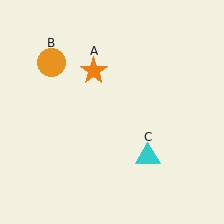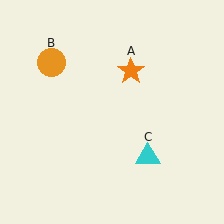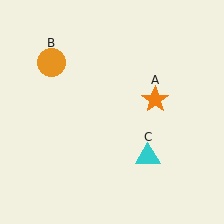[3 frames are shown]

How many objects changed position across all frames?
1 object changed position: orange star (object A).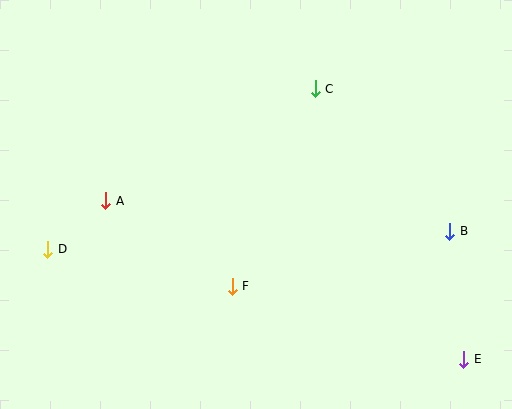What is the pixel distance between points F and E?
The distance between F and E is 243 pixels.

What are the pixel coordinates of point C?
Point C is at (315, 89).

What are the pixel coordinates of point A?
Point A is at (106, 201).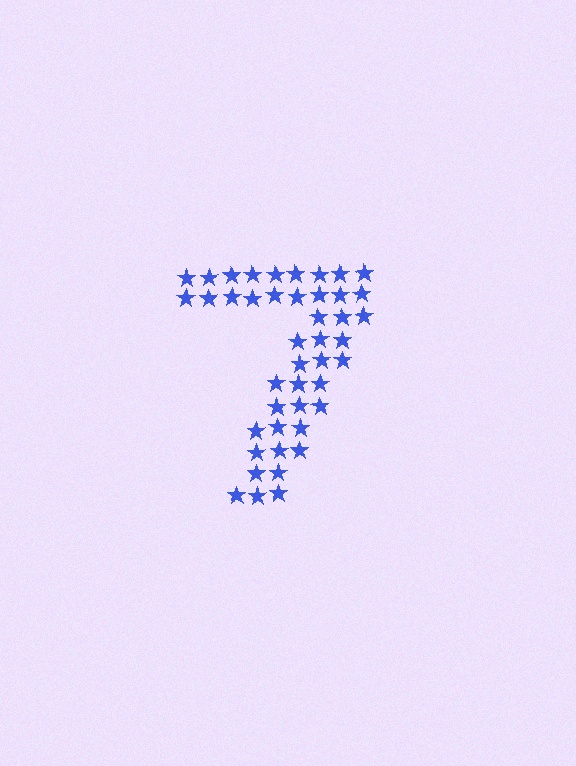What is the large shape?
The large shape is the digit 7.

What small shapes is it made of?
It is made of small stars.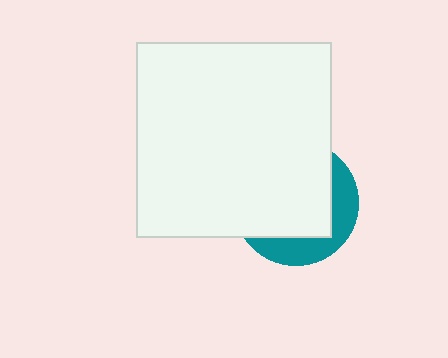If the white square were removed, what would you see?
You would see the complete teal circle.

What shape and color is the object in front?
The object in front is a white square.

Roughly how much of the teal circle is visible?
A small part of it is visible (roughly 32%).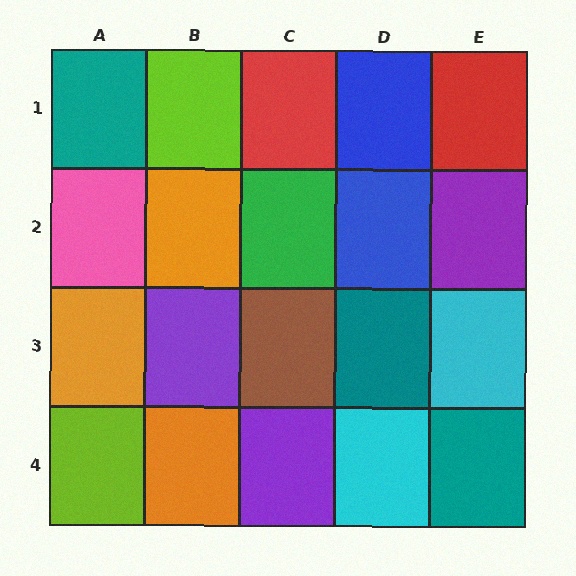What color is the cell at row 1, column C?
Red.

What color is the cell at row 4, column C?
Purple.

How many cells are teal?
3 cells are teal.